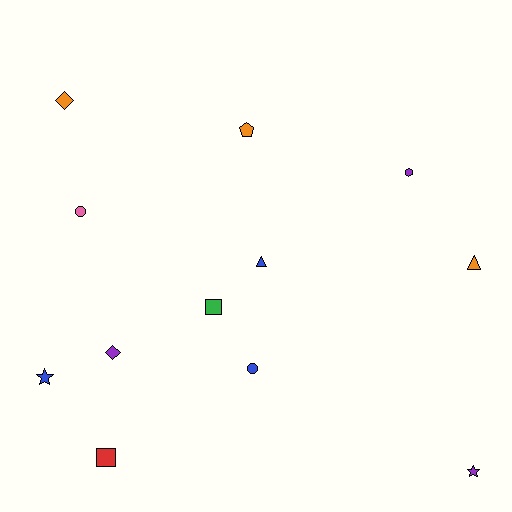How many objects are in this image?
There are 12 objects.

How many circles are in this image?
There are 2 circles.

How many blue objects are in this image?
There are 3 blue objects.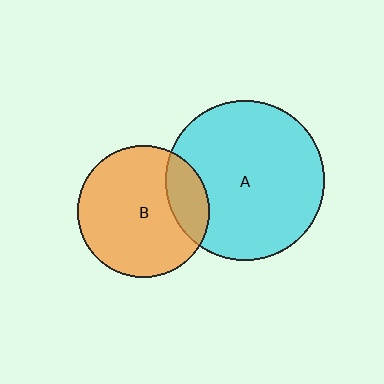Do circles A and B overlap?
Yes.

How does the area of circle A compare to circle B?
Approximately 1.5 times.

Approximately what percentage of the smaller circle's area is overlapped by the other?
Approximately 20%.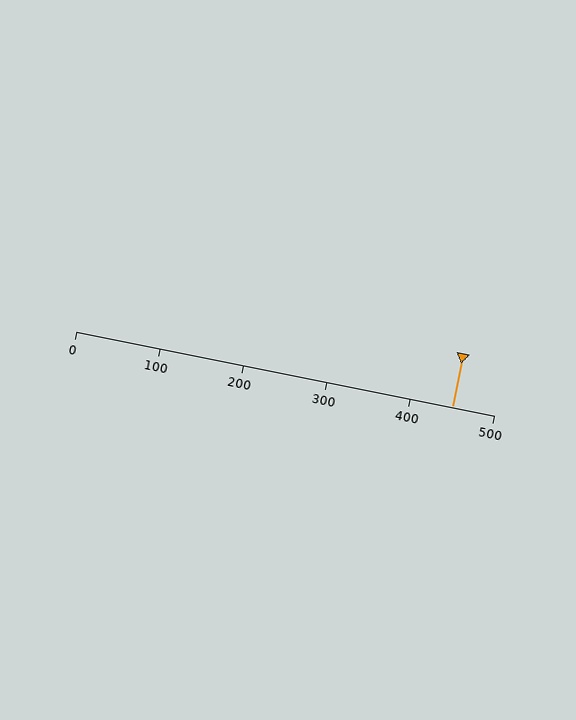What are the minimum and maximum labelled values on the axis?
The axis runs from 0 to 500.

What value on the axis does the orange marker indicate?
The marker indicates approximately 450.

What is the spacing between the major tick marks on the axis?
The major ticks are spaced 100 apart.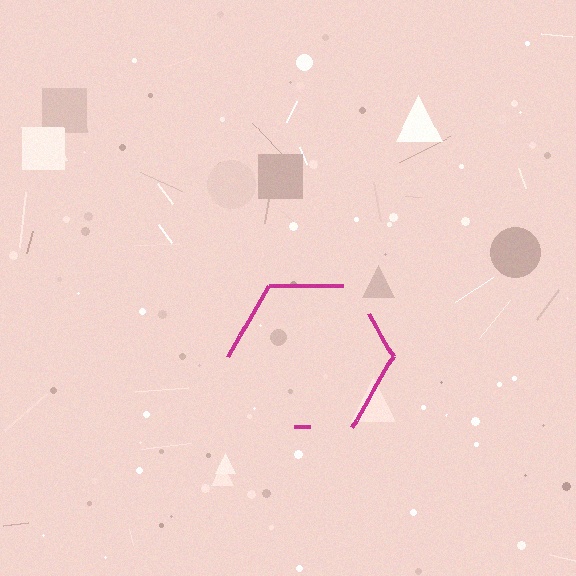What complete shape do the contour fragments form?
The contour fragments form a hexagon.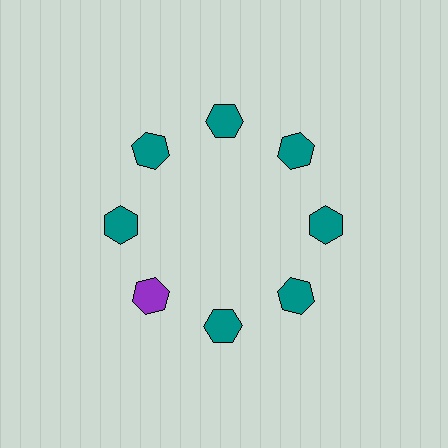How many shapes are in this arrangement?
There are 8 shapes arranged in a ring pattern.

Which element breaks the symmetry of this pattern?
The purple hexagon at roughly the 8 o'clock position breaks the symmetry. All other shapes are teal hexagons.